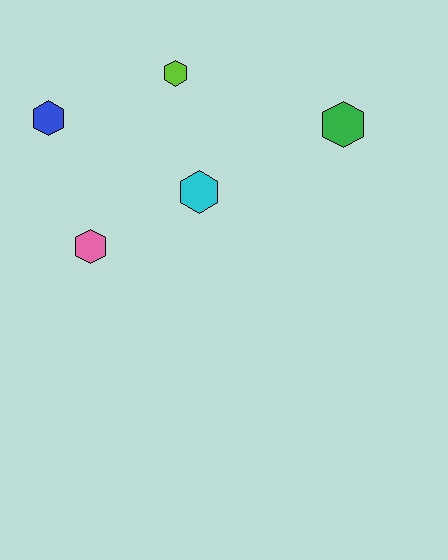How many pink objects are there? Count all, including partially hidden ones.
There is 1 pink object.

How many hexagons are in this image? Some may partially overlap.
There are 5 hexagons.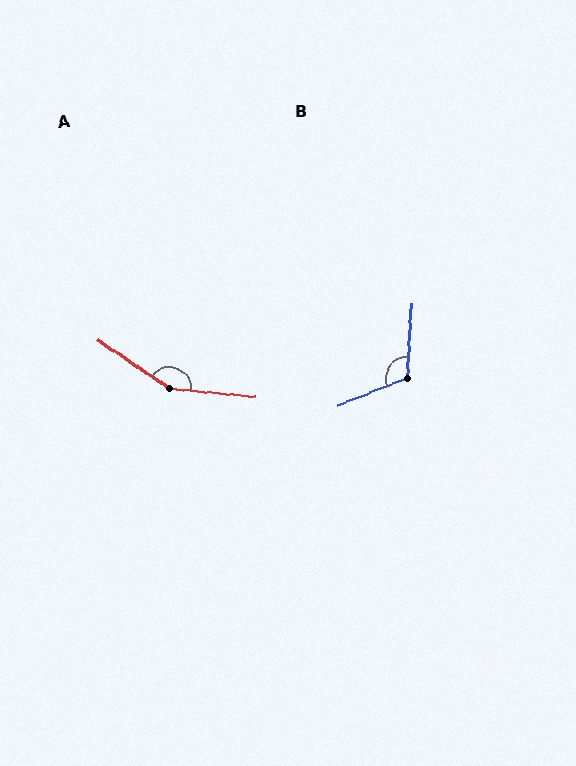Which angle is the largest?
A, at approximately 152 degrees.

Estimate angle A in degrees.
Approximately 152 degrees.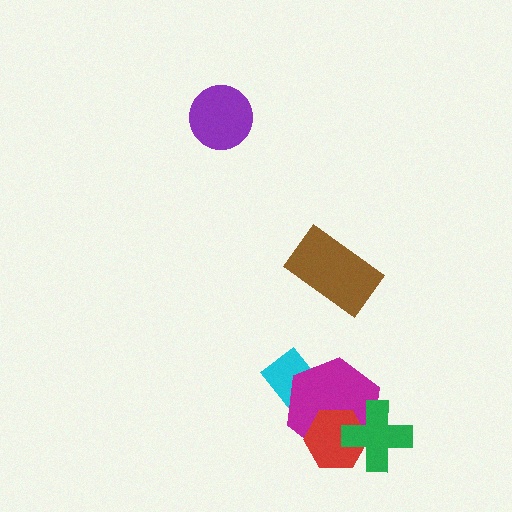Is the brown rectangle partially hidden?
No, no other shape covers it.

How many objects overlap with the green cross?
2 objects overlap with the green cross.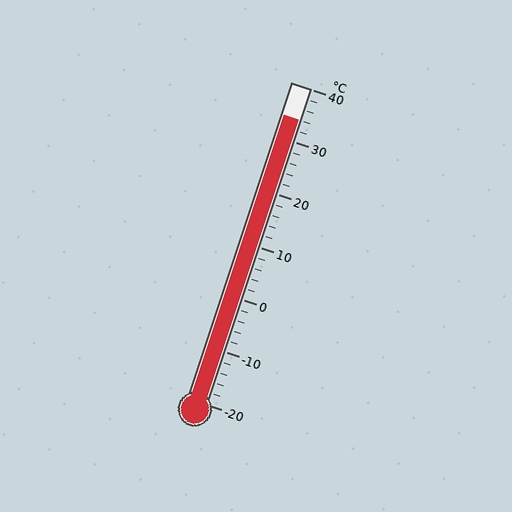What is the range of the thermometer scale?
The thermometer scale ranges from -20°C to 40°C.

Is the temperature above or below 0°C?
The temperature is above 0°C.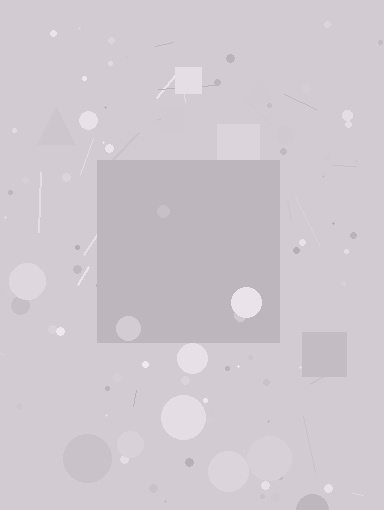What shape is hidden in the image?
A square is hidden in the image.